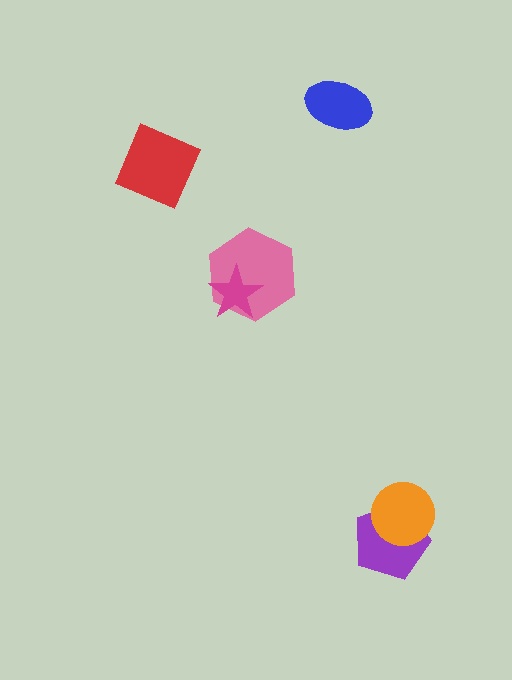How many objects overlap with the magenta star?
1 object overlaps with the magenta star.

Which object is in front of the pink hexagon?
The magenta star is in front of the pink hexagon.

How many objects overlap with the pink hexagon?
1 object overlaps with the pink hexagon.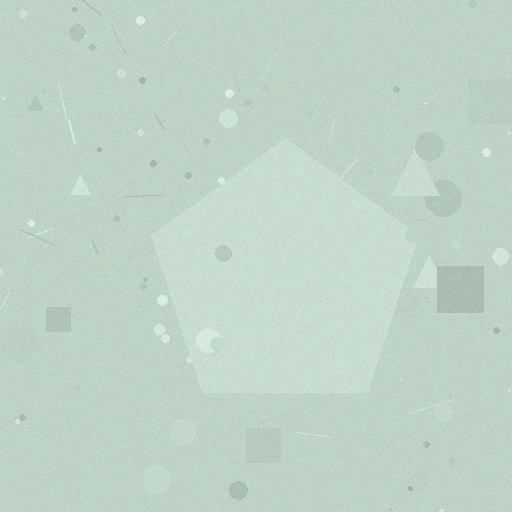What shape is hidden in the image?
A pentagon is hidden in the image.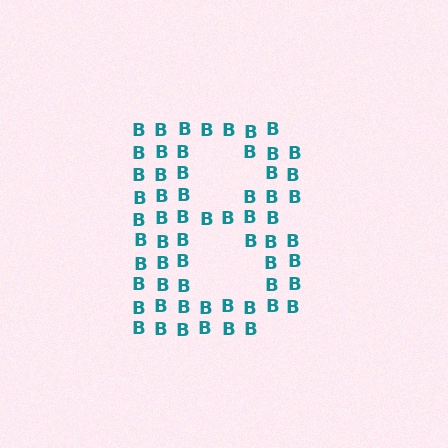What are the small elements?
The small elements are letter B's.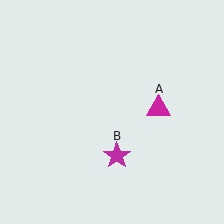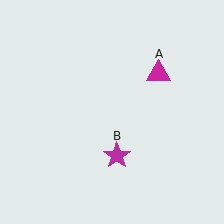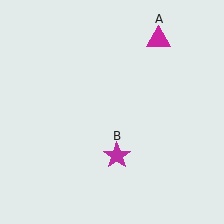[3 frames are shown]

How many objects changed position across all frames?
1 object changed position: magenta triangle (object A).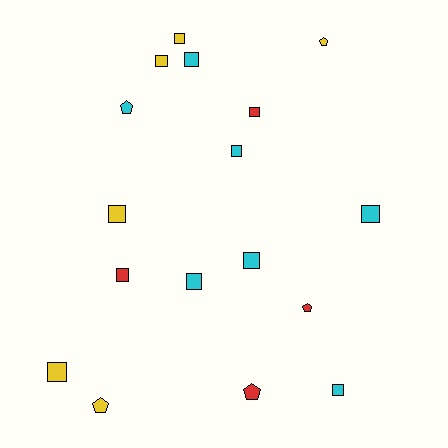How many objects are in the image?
There are 17 objects.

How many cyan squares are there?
There are 6 cyan squares.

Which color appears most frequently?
Cyan, with 7 objects.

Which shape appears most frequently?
Square, with 12 objects.